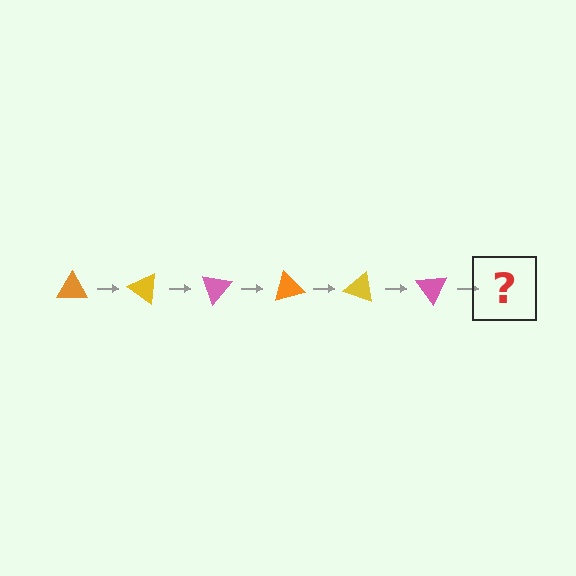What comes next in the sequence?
The next element should be an orange triangle, rotated 210 degrees from the start.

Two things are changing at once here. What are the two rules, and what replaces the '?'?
The two rules are that it rotates 35 degrees each step and the color cycles through orange, yellow, and pink. The '?' should be an orange triangle, rotated 210 degrees from the start.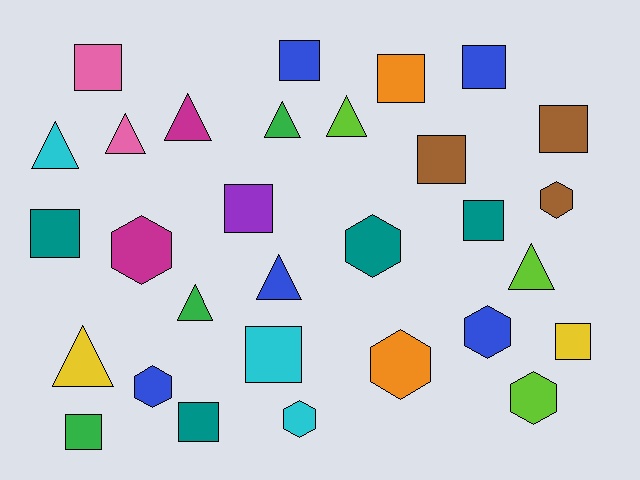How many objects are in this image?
There are 30 objects.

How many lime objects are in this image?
There are 3 lime objects.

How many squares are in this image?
There are 13 squares.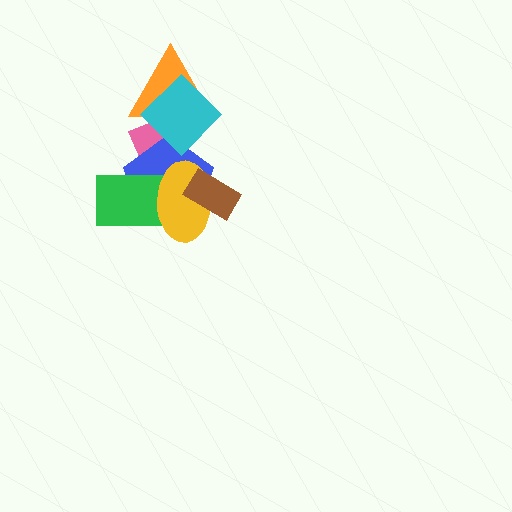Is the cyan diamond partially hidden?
No, no other shape covers it.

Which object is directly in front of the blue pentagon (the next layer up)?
The green rectangle is directly in front of the blue pentagon.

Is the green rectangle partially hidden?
Yes, it is partially covered by another shape.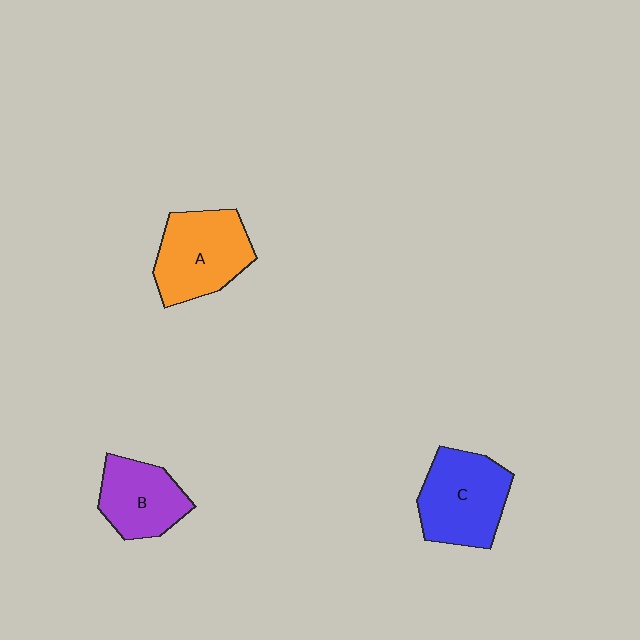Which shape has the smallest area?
Shape B (purple).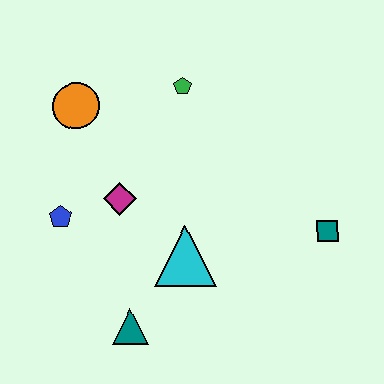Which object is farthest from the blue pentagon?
The teal square is farthest from the blue pentagon.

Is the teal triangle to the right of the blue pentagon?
Yes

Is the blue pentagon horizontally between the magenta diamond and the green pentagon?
No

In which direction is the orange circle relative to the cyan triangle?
The orange circle is above the cyan triangle.